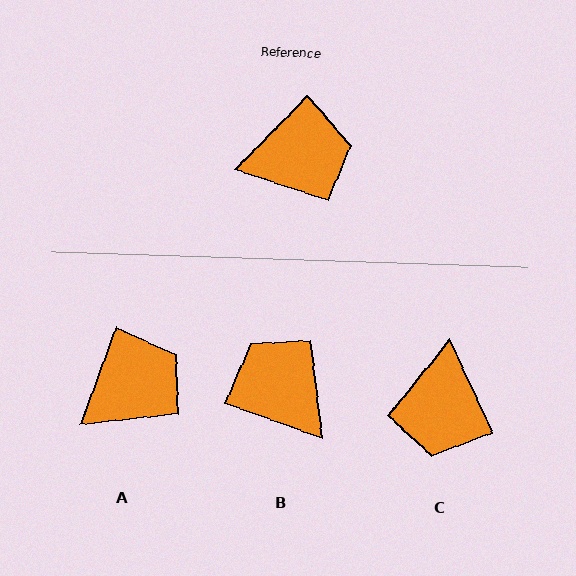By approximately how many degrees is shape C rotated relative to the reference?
Approximately 110 degrees clockwise.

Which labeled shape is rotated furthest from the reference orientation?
B, about 115 degrees away.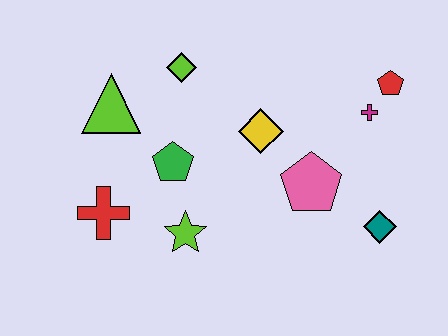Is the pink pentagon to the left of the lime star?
No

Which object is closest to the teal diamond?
The pink pentagon is closest to the teal diamond.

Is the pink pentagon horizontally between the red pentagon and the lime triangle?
Yes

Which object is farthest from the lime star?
The red pentagon is farthest from the lime star.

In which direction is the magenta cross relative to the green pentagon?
The magenta cross is to the right of the green pentagon.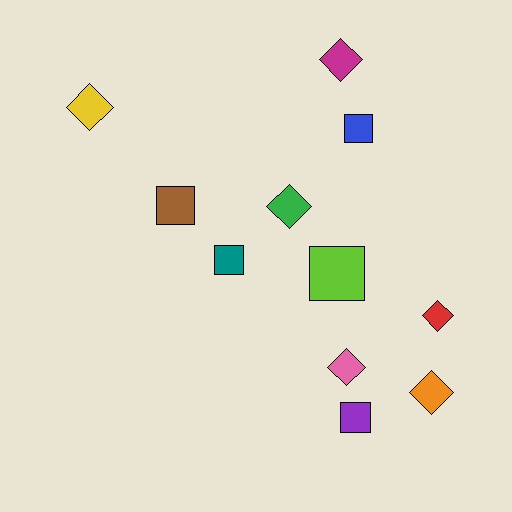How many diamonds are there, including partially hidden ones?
There are 6 diamonds.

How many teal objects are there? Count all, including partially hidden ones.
There is 1 teal object.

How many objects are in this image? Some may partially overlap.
There are 11 objects.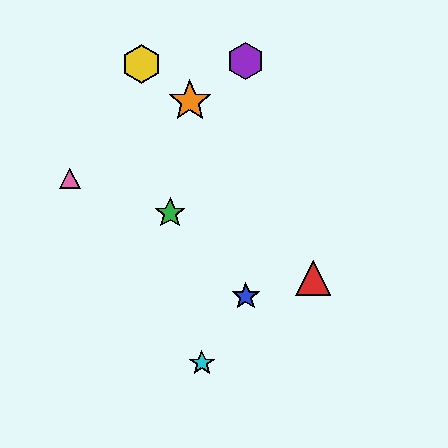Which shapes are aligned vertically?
The blue star, the purple hexagon are aligned vertically.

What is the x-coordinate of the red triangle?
The red triangle is at x≈313.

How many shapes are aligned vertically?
2 shapes (the blue star, the purple hexagon) are aligned vertically.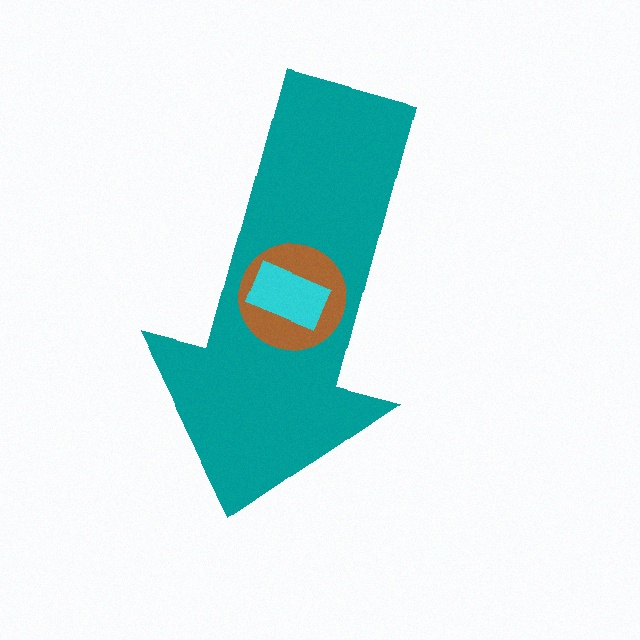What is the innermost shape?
The cyan rectangle.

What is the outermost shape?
The teal arrow.